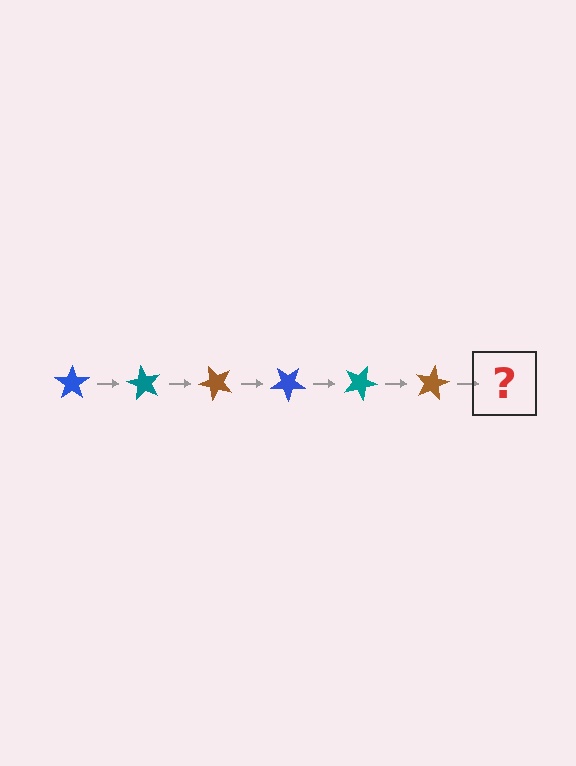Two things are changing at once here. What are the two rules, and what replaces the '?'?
The two rules are that it rotates 60 degrees each step and the color cycles through blue, teal, and brown. The '?' should be a blue star, rotated 360 degrees from the start.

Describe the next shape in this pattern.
It should be a blue star, rotated 360 degrees from the start.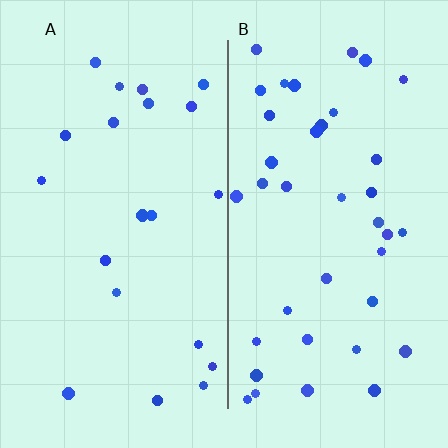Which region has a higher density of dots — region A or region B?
B (the right).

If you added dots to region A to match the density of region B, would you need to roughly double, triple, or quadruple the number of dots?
Approximately double.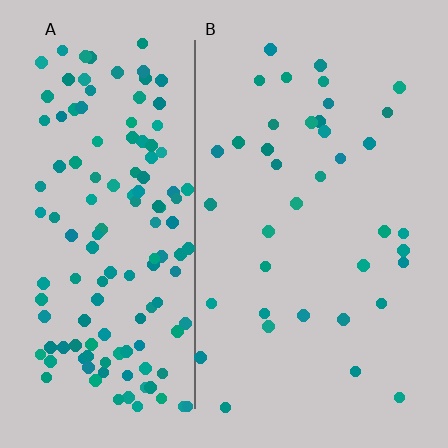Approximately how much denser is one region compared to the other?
Approximately 3.6× — region A over region B.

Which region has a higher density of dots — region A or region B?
A (the left).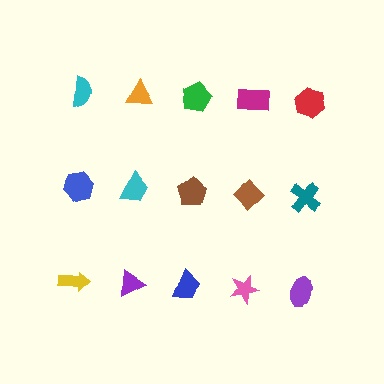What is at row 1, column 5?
A red hexagon.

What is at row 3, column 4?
A pink star.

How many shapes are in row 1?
5 shapes.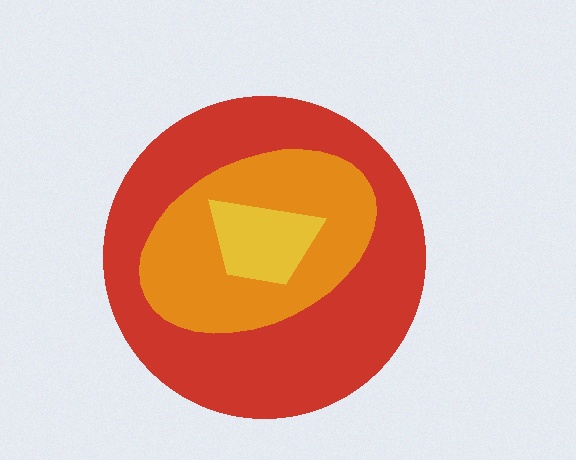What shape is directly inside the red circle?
The orange ellipse.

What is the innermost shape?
The yellow trapezoid.